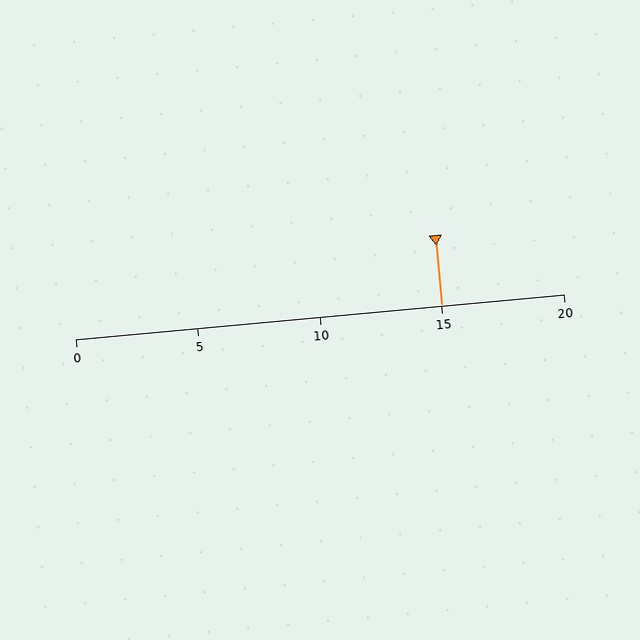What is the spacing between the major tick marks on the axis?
The major ticks are spaced 5 apart.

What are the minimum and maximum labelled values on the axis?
The axis runs from 0 to 20.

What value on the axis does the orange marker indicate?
The marker indicates approximately 15.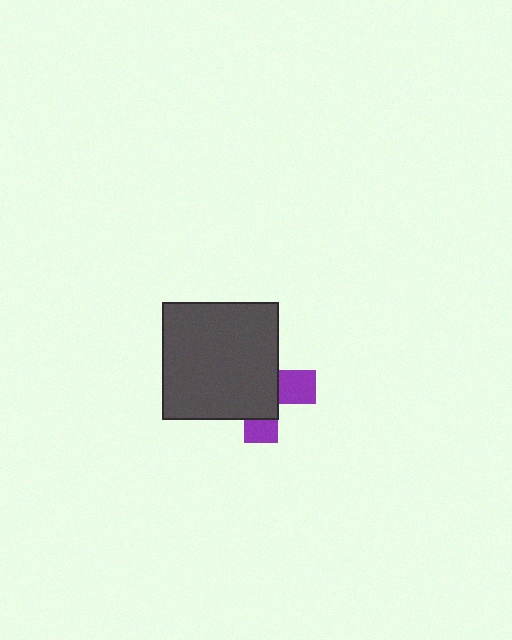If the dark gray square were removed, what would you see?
You would see the complete purple cross.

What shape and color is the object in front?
The object in front is a dark gray square.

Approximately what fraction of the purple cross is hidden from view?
Roughly 68% of the purple cross is hidden behind the dark gray square.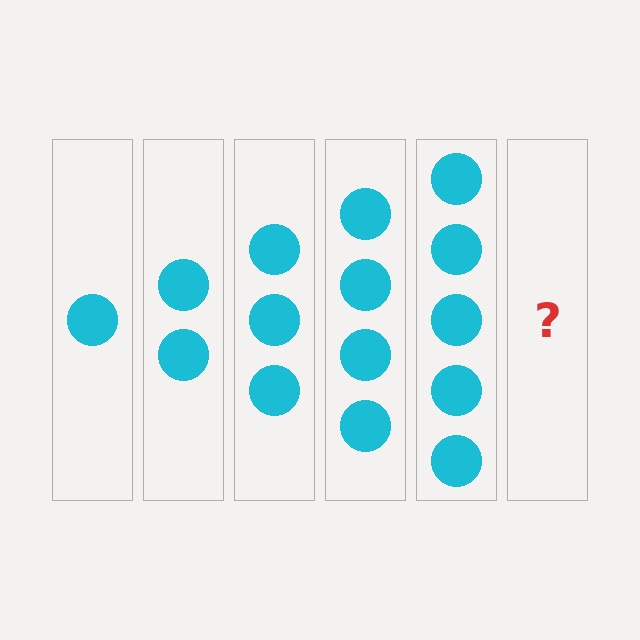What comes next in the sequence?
The next element should be 6 circles.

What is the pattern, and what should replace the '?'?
The pattern is that each step adds one more circle. The '?' should be 6 circles.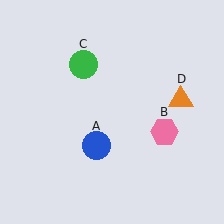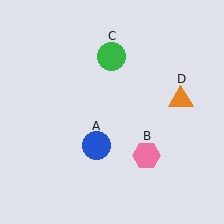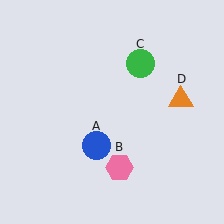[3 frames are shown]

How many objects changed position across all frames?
2 objects changed position: pink hexagon (object B), green circle (object C).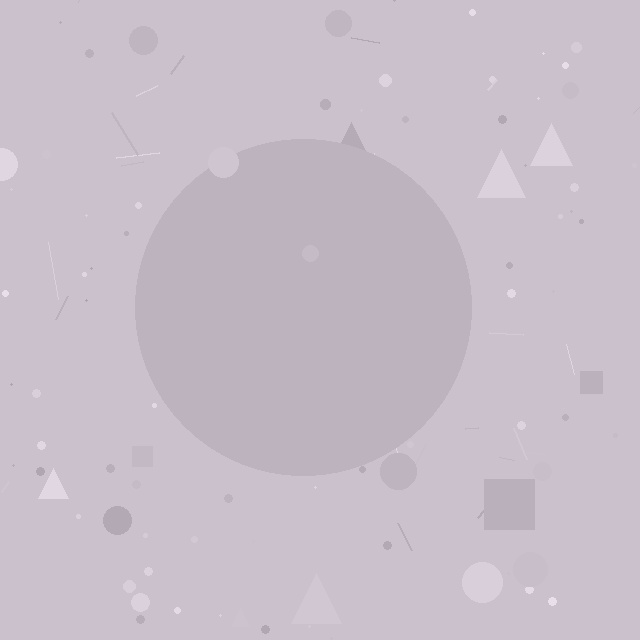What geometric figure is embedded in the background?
A circle is embedded in the background.